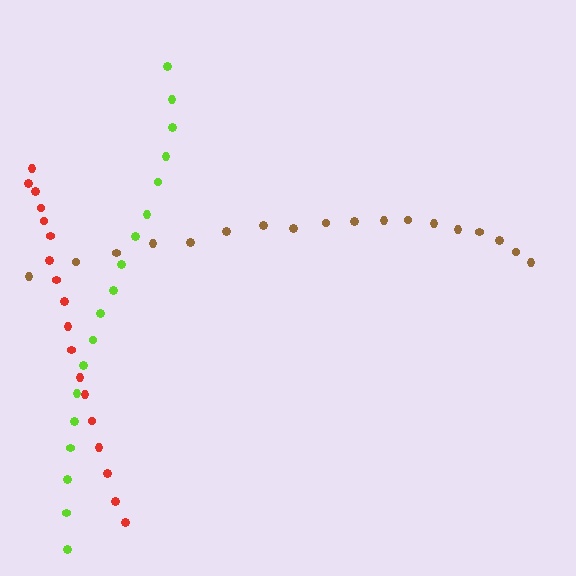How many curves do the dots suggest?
There are 3 distinct paths.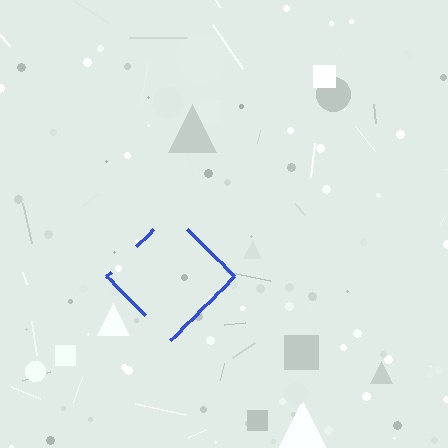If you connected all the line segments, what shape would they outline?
They would outline a diamond.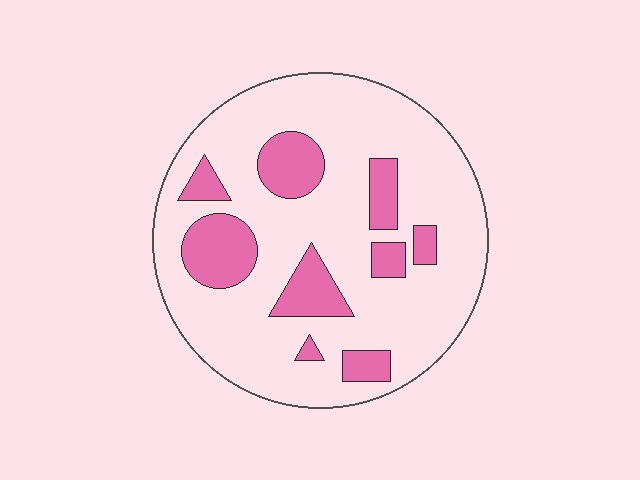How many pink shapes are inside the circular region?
9.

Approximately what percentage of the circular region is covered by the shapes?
Approximately 20%.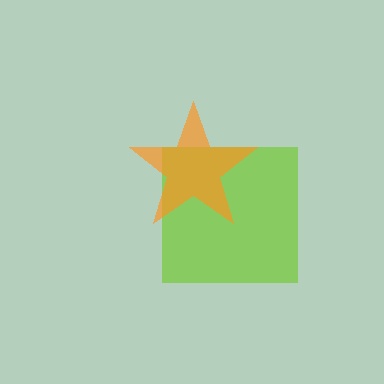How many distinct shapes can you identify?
There are 2 distinct shapes: a lime square, an orange star.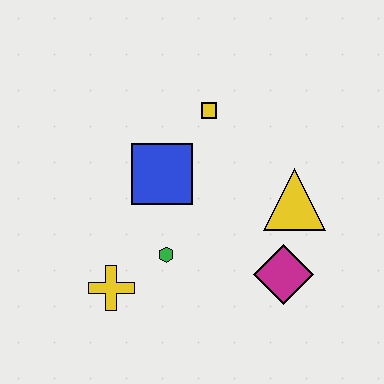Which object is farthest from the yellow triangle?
The yellow cross is farthest from the yellow triangle.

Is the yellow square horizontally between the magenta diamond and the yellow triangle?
No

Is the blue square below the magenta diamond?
No